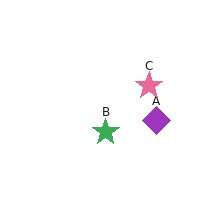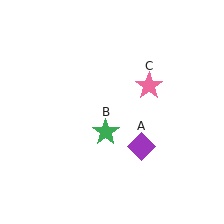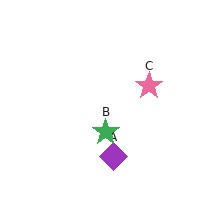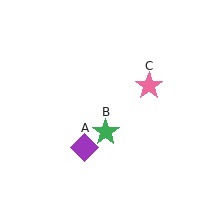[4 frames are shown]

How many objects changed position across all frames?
1 object changed position: purple diamond (object A).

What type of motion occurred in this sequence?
The purple diamond (object A) rotated clockwise around the center of the scene.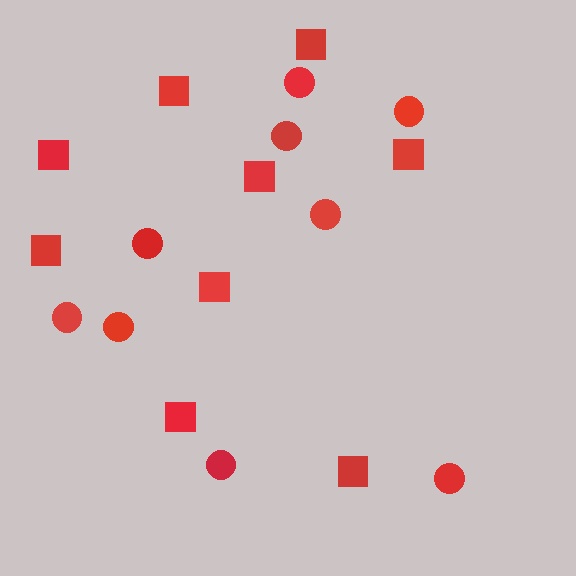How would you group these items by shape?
There are 2 groups: one group of circles (9) and one group of squares (9).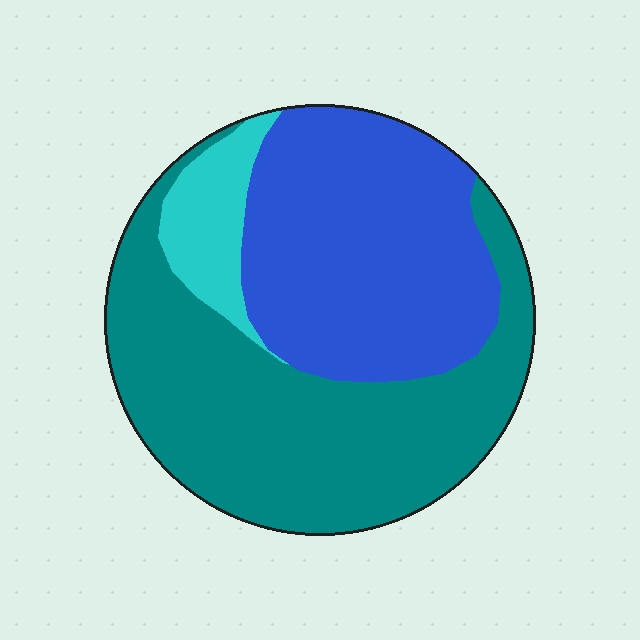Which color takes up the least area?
Cyan, at roughly 10%.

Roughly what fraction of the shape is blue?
Blue takes up about two fifths (2/5) of the shape.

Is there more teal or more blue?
Teal.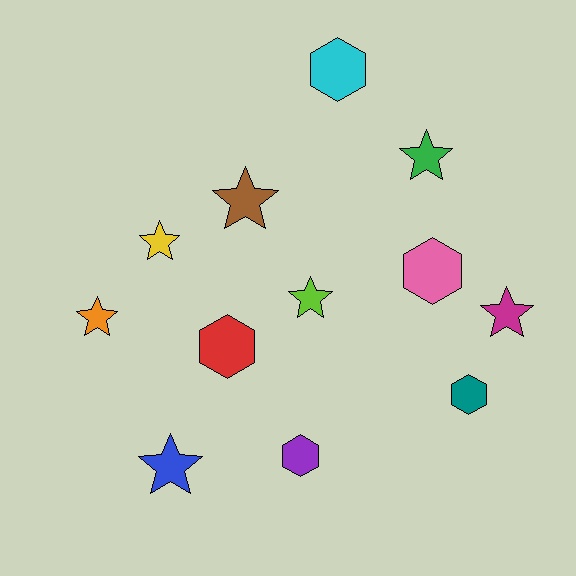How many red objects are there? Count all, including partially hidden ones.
There is 1 red object.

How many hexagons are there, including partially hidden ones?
There are 5 hexagons.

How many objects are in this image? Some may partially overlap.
There are 12 objects.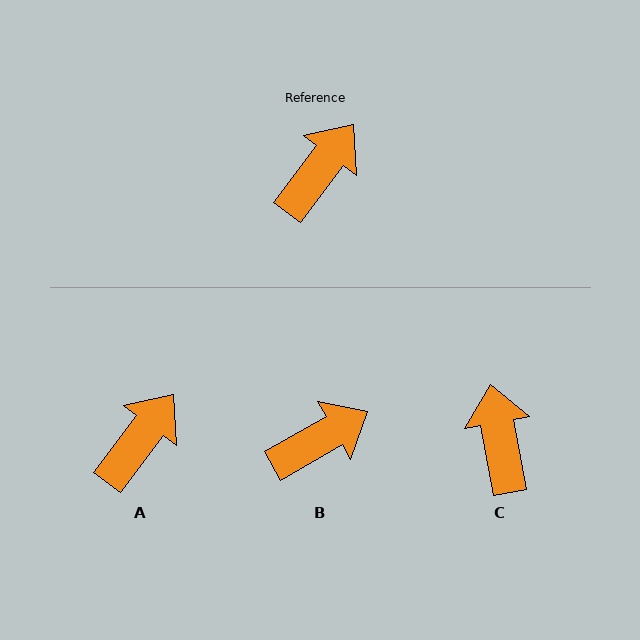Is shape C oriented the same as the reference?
No, it is off by about 47 degrees.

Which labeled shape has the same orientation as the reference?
A.